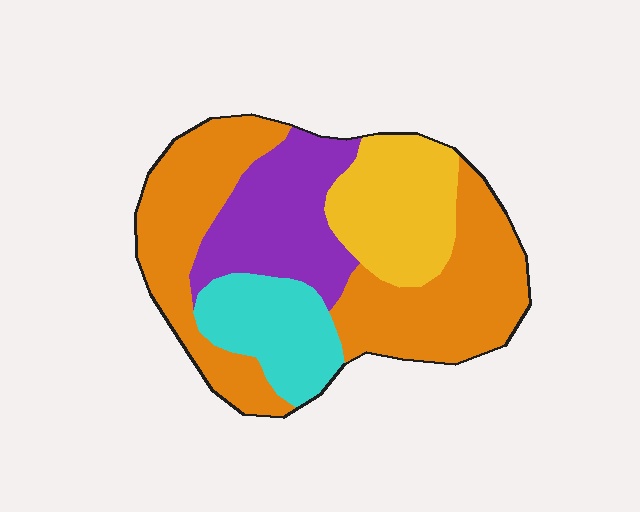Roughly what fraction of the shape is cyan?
Cyan covers around 15% of the shape.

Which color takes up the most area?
Orange, at roughly 45%.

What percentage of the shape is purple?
Purple covers about 20% of the shape.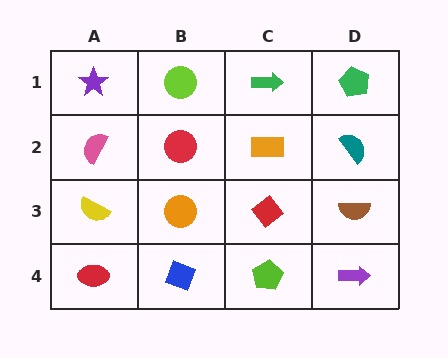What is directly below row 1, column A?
A pink semicircle.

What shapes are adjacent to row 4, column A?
A yellow semicircle (row 3, column A), a blue diamond (row 4, column B).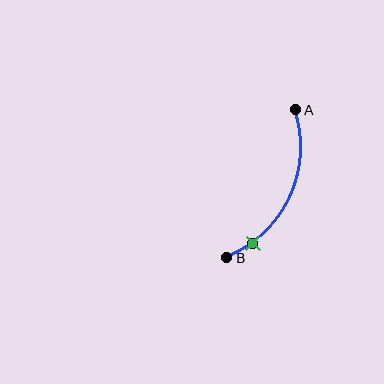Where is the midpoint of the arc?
The arc midpoint is the point on the curve farthest from the straight line joining A and B. It sits to the right of that line.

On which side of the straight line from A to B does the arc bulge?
The arc bulges to the right of the straight line connecting A and B.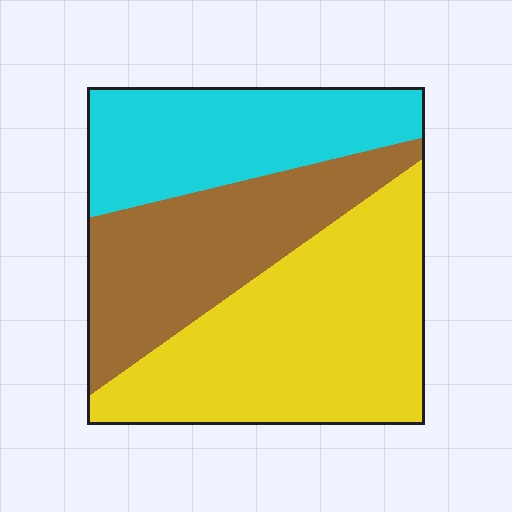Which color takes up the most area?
Yellow, at roughly 45%.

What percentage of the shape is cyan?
Cyan covers around 25% of the shape.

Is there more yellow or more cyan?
Yellow.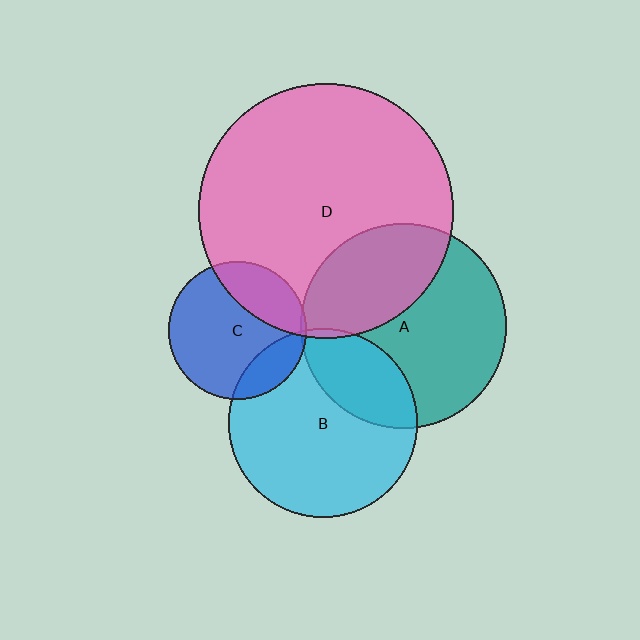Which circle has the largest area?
Circle D (pink).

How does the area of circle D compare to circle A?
Approximately 1.5 times.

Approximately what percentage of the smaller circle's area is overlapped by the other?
Approximately 25%.